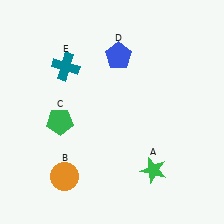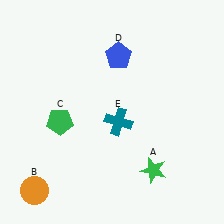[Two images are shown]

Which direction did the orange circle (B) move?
The orange circle (B) moved left.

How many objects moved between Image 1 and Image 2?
2 objects moved between the two images.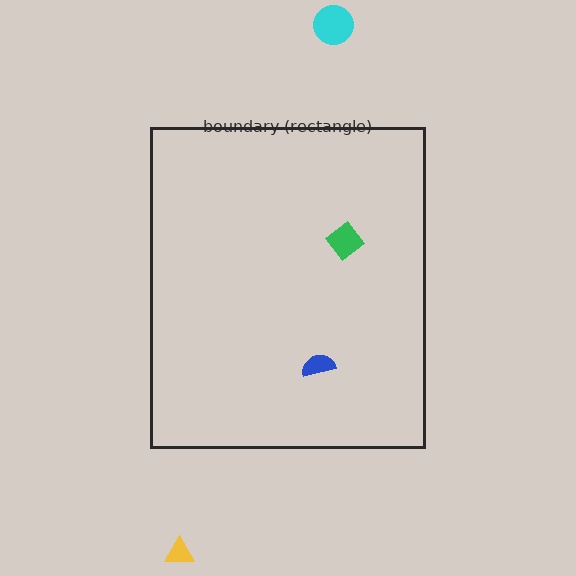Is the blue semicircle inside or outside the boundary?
Inside.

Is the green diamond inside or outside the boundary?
Inside.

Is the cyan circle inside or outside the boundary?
Outside.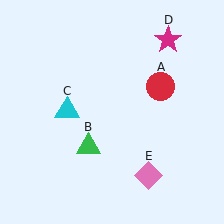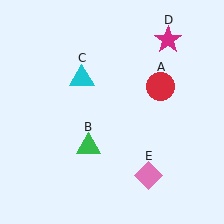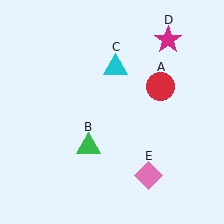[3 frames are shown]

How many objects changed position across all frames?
1 object changed position: cyan triangle (object C).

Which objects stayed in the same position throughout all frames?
Red circle (object A) and green triangle (object B) and magenta star (object D) and pink diamond (object E) remained stationary.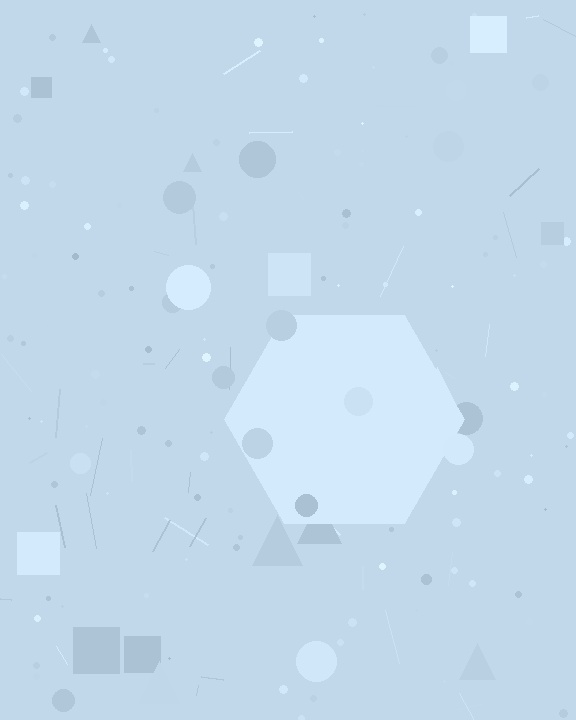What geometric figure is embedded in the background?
A hexagon is embedded in the background.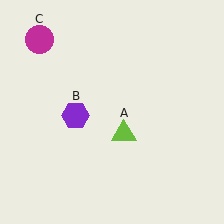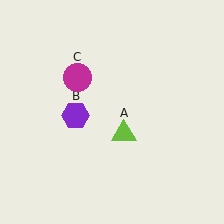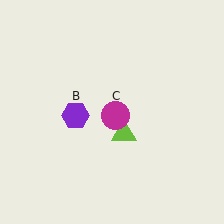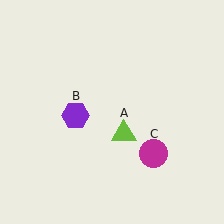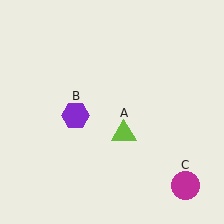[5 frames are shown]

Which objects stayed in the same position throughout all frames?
Lime triangle (object A) and purple hexagon (object B) remained stationary.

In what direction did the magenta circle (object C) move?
The magenta circle (object C) moved down and to the right.